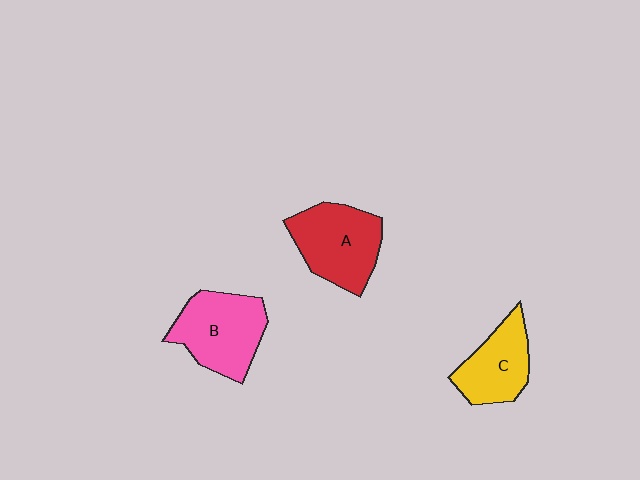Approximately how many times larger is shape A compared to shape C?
Approximately 1.3 times.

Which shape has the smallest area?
Shape C (yellow).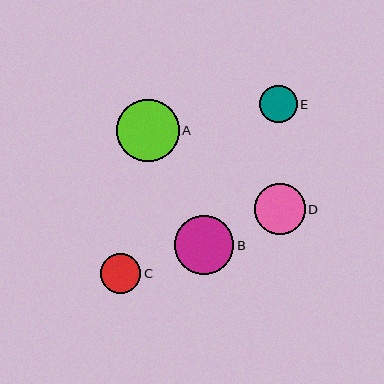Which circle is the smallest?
Circle E is the smallest with a size of approximately 38 pixels.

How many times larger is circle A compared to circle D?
Circle A is approximately 1.2 times the size of circle D.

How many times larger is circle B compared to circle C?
Circle B is approximately 1.5 times the size of circle C.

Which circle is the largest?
Circle A is the largest with a size of approximately 62 pixels.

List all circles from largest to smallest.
From largest to smallest: A, B, D, C, E.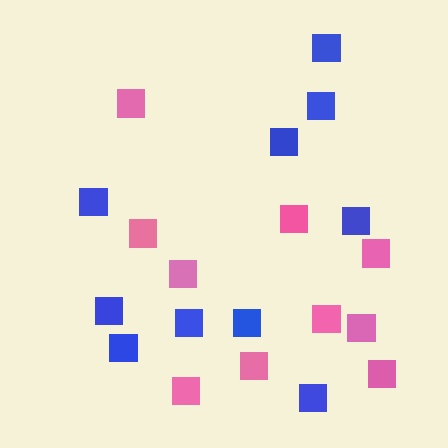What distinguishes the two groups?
There are 2 groups: one group of pink squares (10) and one group of blue squares (10).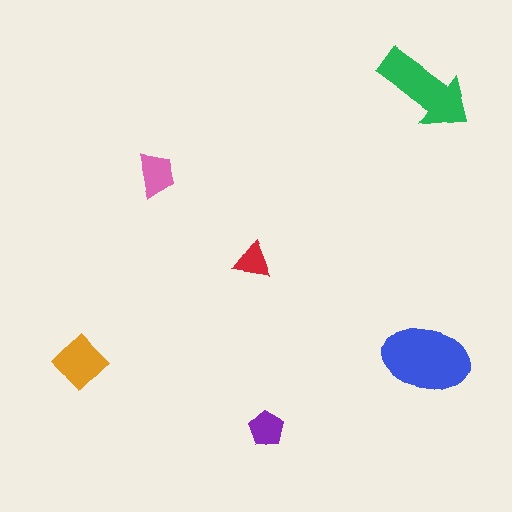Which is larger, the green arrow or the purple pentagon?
The green arrow.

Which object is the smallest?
The red triangle.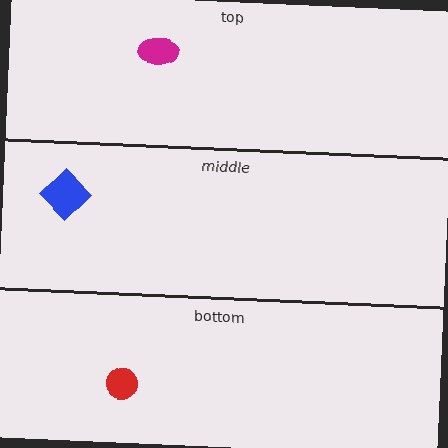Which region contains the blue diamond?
The middle region.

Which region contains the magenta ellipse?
The top region.